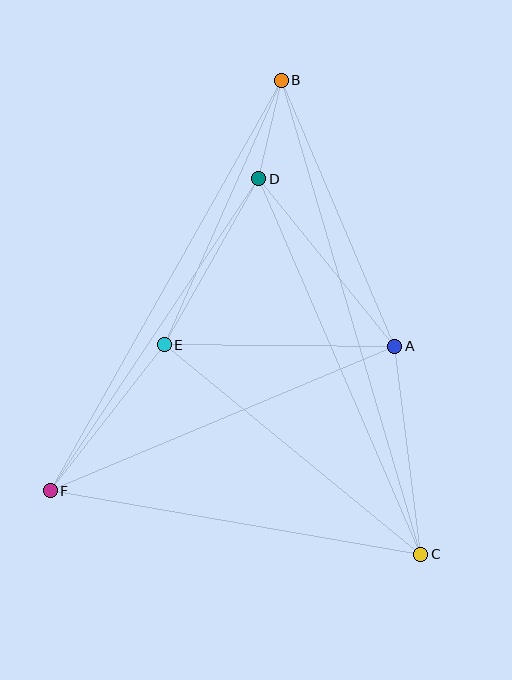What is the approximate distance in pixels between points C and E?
The distance between C and E is approximately 331 pixels.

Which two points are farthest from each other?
Points B and C are farthest from each other.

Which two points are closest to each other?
Points B and D are closest to each other.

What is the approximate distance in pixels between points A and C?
The distance between A and C is approximately 210 pixels.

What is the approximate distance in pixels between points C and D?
The distance between C and D is approximately 409 pixels.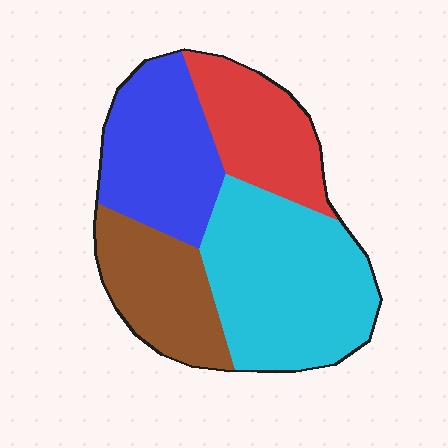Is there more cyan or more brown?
Cyan.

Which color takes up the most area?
Cyan, at roughly 35%.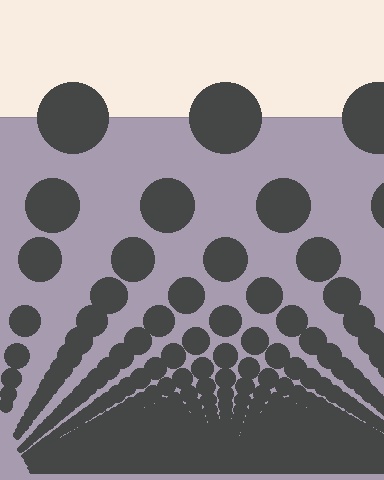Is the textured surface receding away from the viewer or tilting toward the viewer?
The surface appears to tilt toward the viewer. Texture elements get larger and sparser toward the top.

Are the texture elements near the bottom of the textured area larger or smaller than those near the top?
Smaller. The gradient is inverted — elements near the bottom are smaller and denser.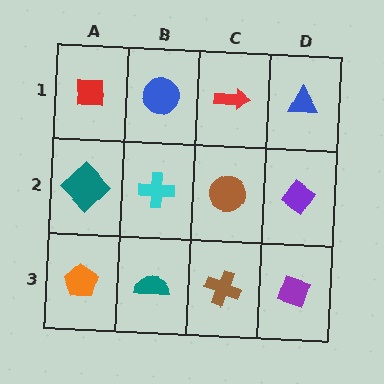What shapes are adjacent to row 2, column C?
A red arrow (row 1, column C), a brown cross (row 3, column C), a cyan cross (row 2, column B), a purple diamond (row 2, column D).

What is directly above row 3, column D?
A purple diamond.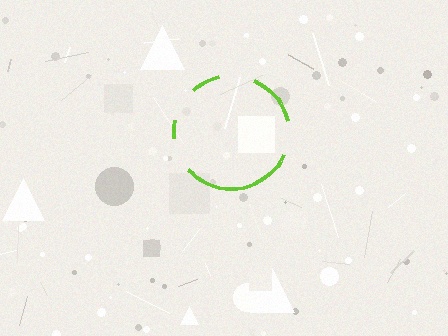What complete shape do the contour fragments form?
The contour fragments form a circle.